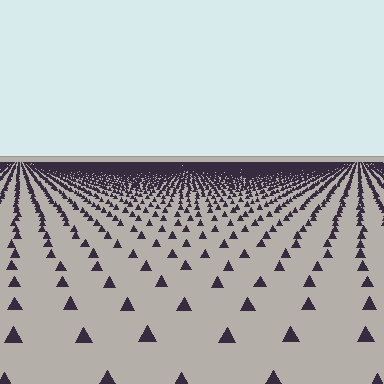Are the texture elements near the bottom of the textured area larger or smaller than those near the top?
Larger. Near the bottom, elements are closer to the viewer and appear at a bigger on-screen size.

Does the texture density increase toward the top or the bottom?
Density increases toward the top.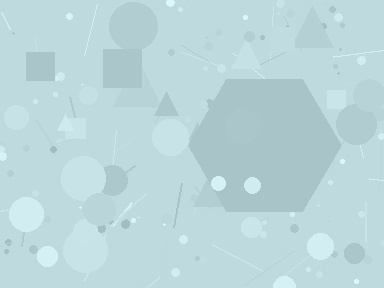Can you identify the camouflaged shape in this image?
The camouflaged shape is a hexagon.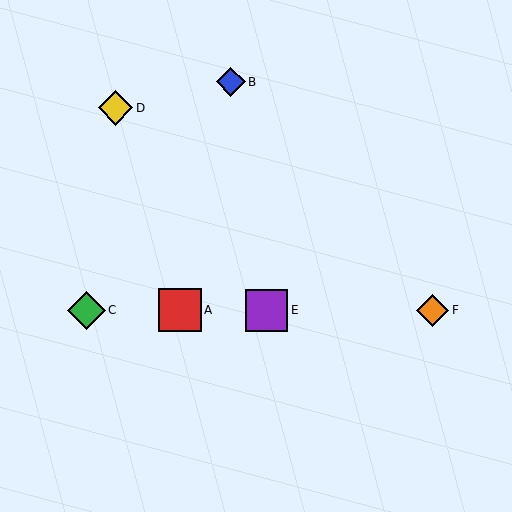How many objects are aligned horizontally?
4 objects (A, C, E, F) are aligned horizontally.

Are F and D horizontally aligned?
No, F is at y≈310 and D is at y≈108.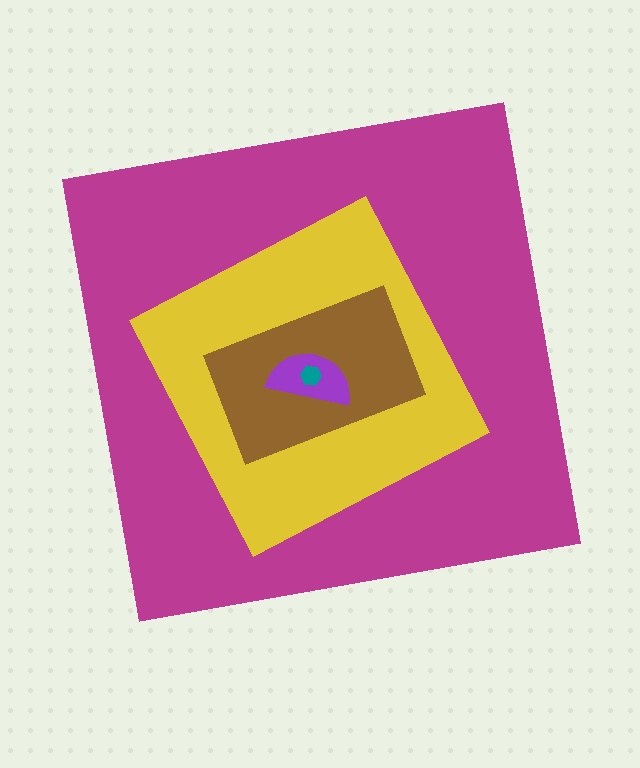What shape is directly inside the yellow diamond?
The brown rectangle.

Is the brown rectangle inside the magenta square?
Yes.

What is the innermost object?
The teal hexagon.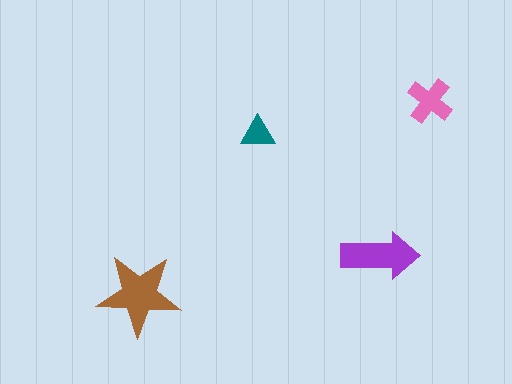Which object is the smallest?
The teal triangle.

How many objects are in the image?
There are 4 objects in the image.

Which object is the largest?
The brown star.